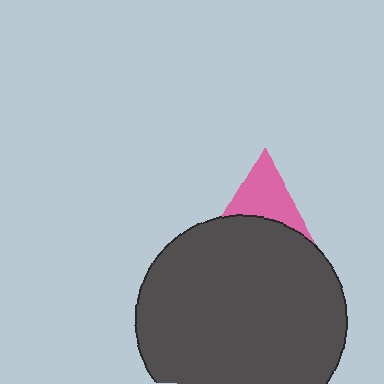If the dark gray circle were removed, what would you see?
You would see the complete pink triangle.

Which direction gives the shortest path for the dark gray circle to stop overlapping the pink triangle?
Moving down gives the shortest separation.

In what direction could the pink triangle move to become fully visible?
The pink triangle could move up. That would shift it out from behind the dark gray circle entirely.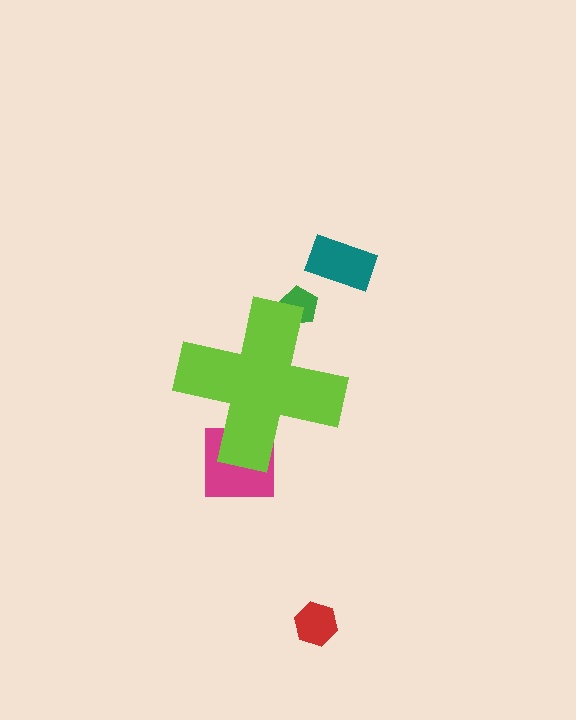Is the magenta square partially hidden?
Yes, the magenta square is partially hidden behind the lime cross.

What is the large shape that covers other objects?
A lime cross.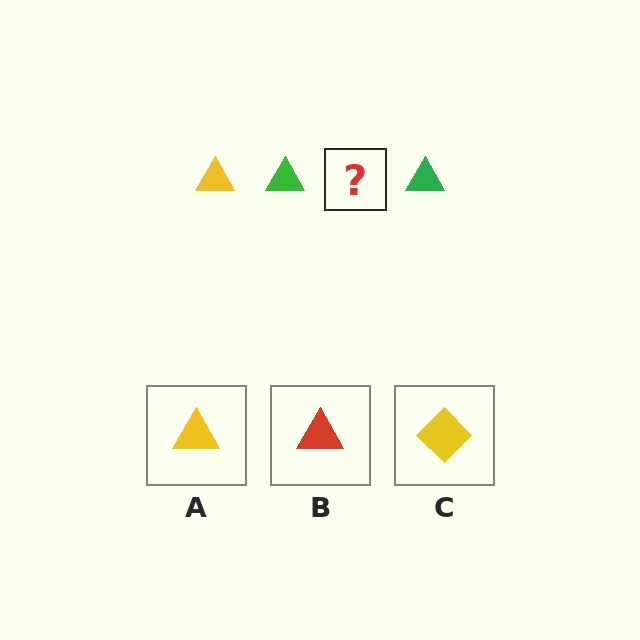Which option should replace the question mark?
Option A.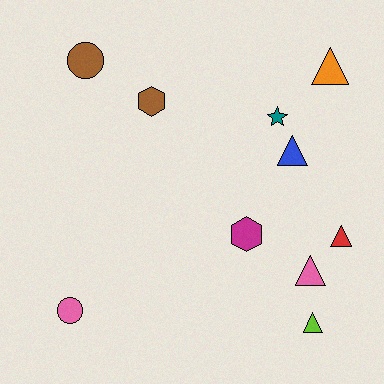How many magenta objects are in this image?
There is 1 magenta object.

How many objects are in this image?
There are 10 objects.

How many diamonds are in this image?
There are no diamonds.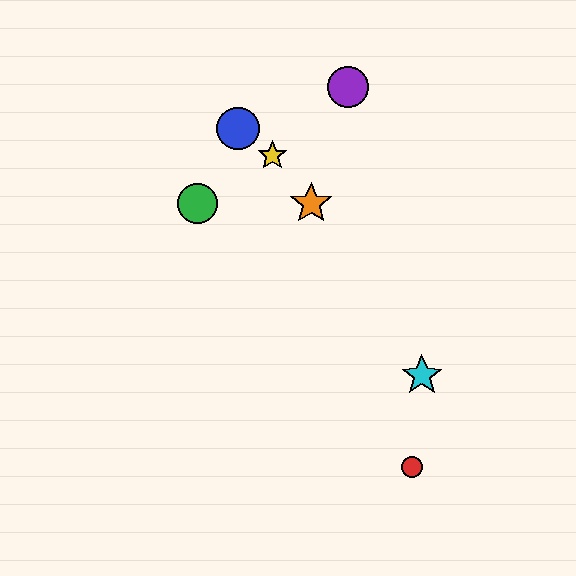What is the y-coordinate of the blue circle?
The blue circle is at y≈129.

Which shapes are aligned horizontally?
The green circle, the orange star are aligned horizontally.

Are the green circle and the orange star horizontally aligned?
Yes, both are at y≈204.